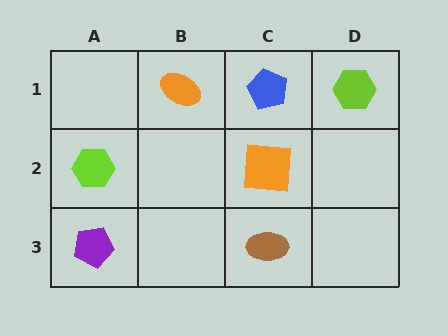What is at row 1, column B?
An orange ellipse.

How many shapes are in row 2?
2 shapes.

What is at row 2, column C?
An orange square.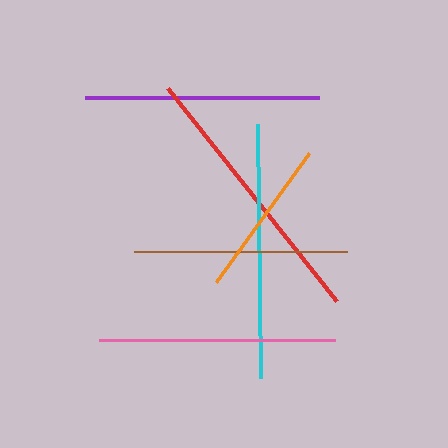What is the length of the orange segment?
The orange segment is approximately 159 pixels long.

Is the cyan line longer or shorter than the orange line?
The cyan line is longer than the orange line.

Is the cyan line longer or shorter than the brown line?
The cyan line is longer than the brown line.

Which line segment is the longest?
The red line is the longest at approximately 272 pixels.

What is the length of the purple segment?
The purple segment is approximately 234 pixels long.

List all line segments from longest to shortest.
From longest to shortest: red, cyan, pink, purple, brown, orange.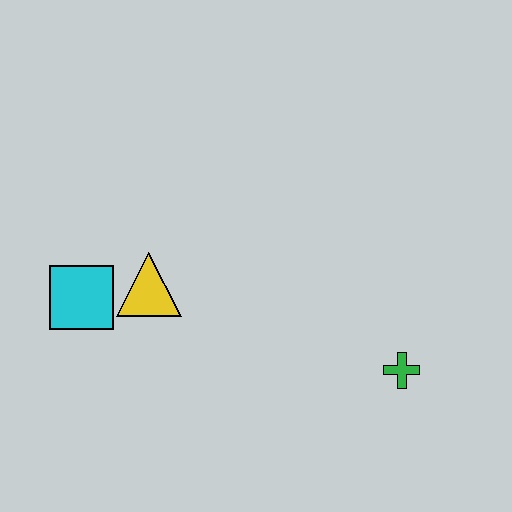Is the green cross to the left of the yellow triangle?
No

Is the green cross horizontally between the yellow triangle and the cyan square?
No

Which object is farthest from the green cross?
The cyan square is farthest from the green cross.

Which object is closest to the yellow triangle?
The cyan square is closest to the yellow triangle.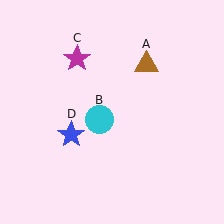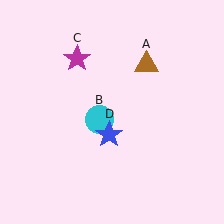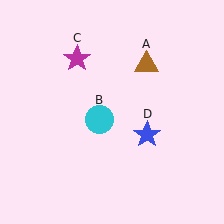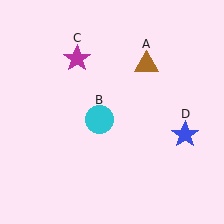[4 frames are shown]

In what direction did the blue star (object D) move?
The blue star (object D) moved right.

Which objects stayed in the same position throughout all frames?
Brown triangle (object A) and cyan circle (object B) and magenta star (object C) remained stationary.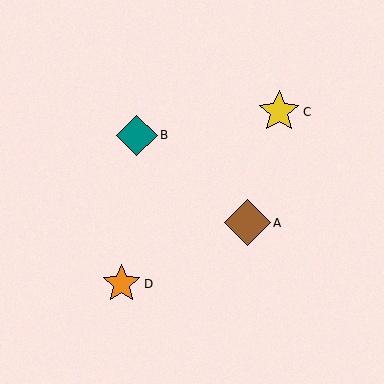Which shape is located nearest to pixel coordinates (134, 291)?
The orange star (labeled D) at (122, 284) is nearest to that location.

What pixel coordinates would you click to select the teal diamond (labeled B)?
Click at (137, 135) to select the teal diamond B.